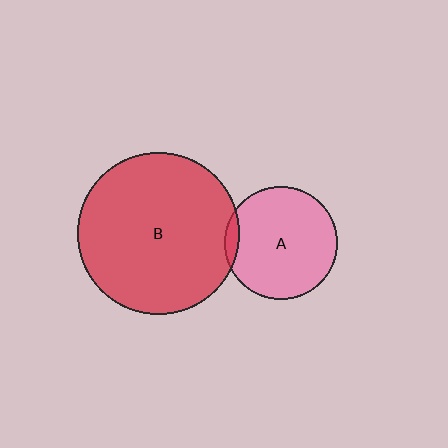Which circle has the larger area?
Circle B (red).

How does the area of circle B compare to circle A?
Approximately 2.0 times.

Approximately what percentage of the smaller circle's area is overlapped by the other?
Approximately 5%.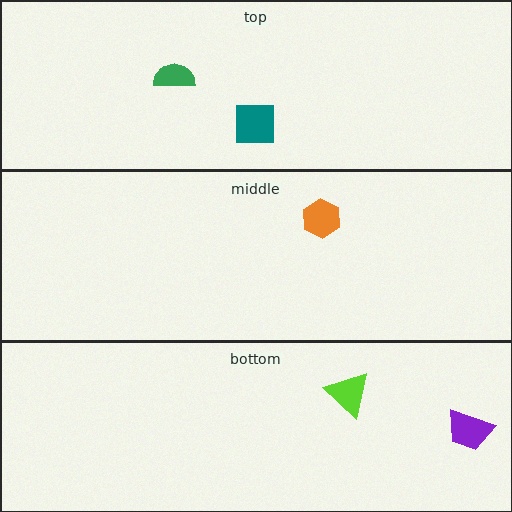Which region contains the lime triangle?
The bottom region.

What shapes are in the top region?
The teal square, the green semicircle.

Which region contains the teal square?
The top region.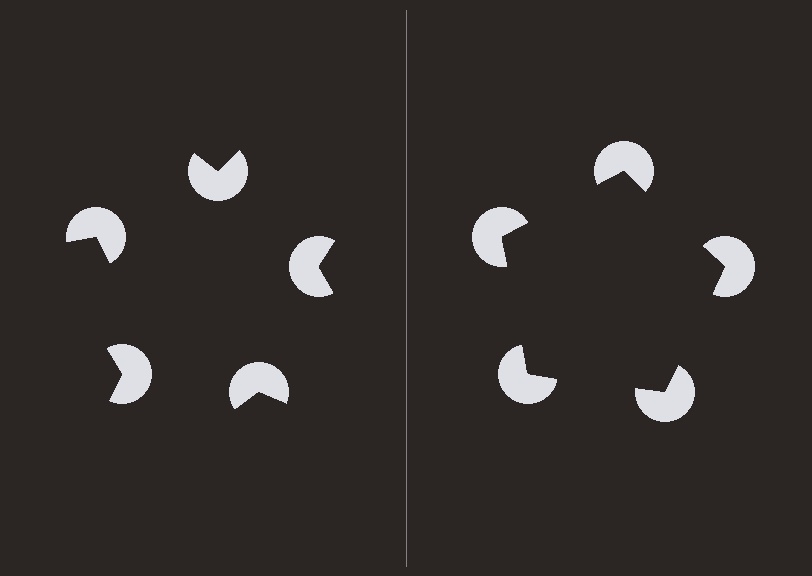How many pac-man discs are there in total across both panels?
10 — 5 on each side.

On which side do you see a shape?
An illusory pentagon appears on the right side. On the left side the wedge cuts are rotated, so no coherent shape forms.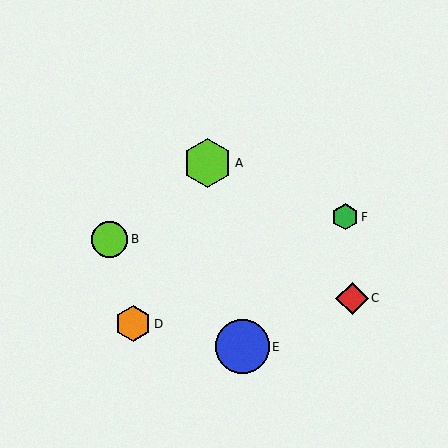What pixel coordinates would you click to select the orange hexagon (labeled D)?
Click at (133, 324) to select the orange hexagon D.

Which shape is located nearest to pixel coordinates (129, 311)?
The orange hexagon (labeled D) at (133, 324) is nearest to that location.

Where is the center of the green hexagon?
The center of the green hexagon is at (345, 217).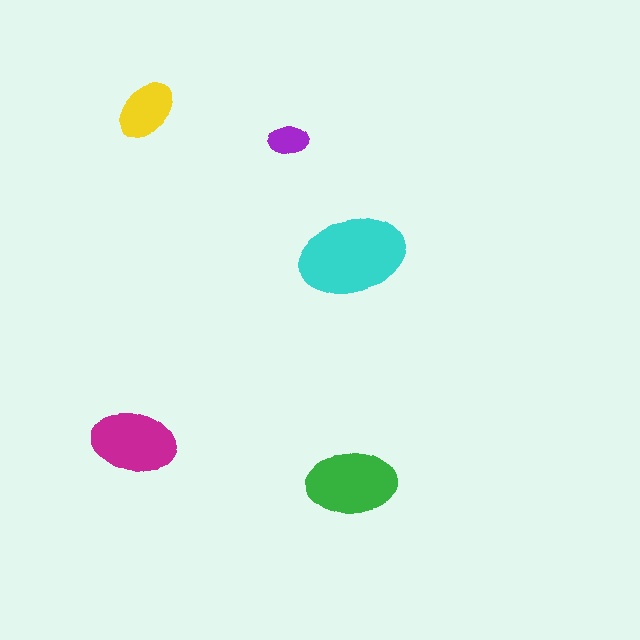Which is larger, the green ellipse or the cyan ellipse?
The cyan one.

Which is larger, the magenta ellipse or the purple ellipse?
The magenta one.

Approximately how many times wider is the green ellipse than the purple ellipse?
About 2 times wider.